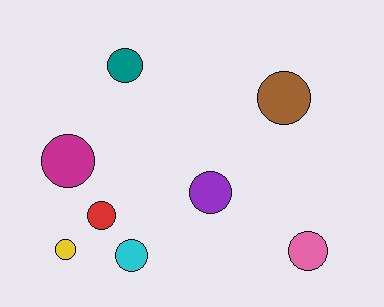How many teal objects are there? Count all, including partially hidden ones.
There is 1 teal object.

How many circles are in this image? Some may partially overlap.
There are 8 circles.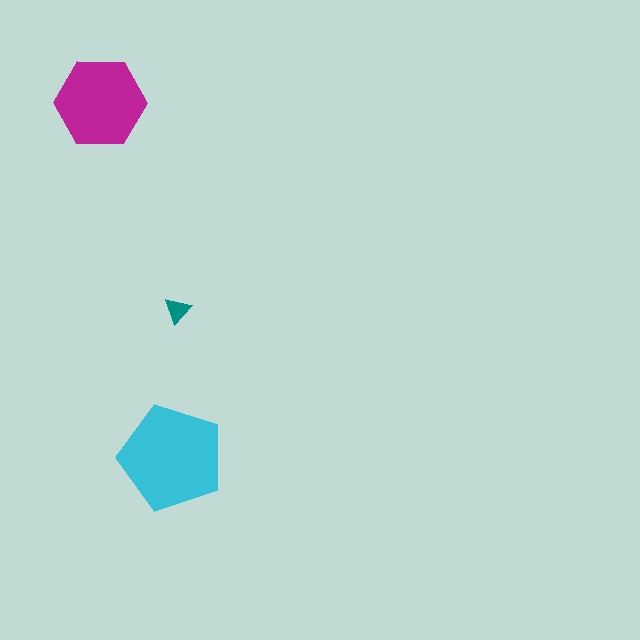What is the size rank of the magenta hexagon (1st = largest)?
2nd.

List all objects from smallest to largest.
The teal triangle, the magenta hexagon, the cyan pentagon.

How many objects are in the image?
There are 3 objects in the image.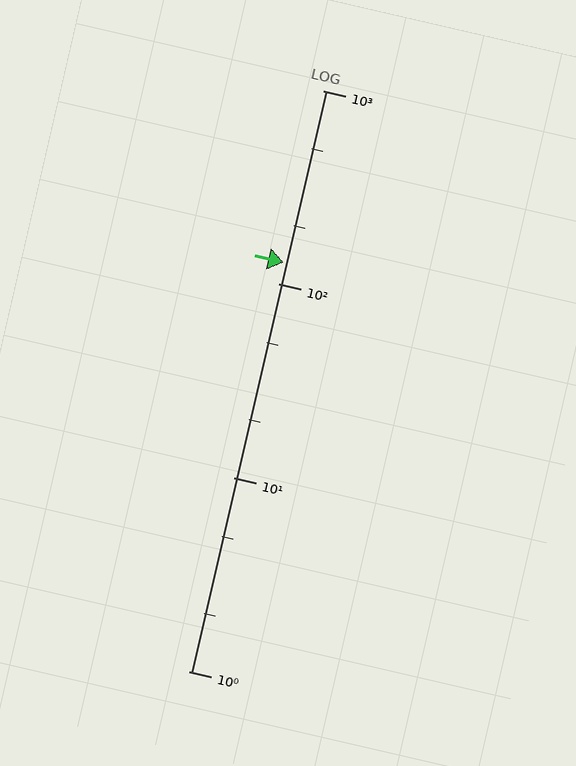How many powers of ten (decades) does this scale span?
The scale spans 3 decades, from 1 to 1000.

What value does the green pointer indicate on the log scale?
The pointer indicates approximately 130.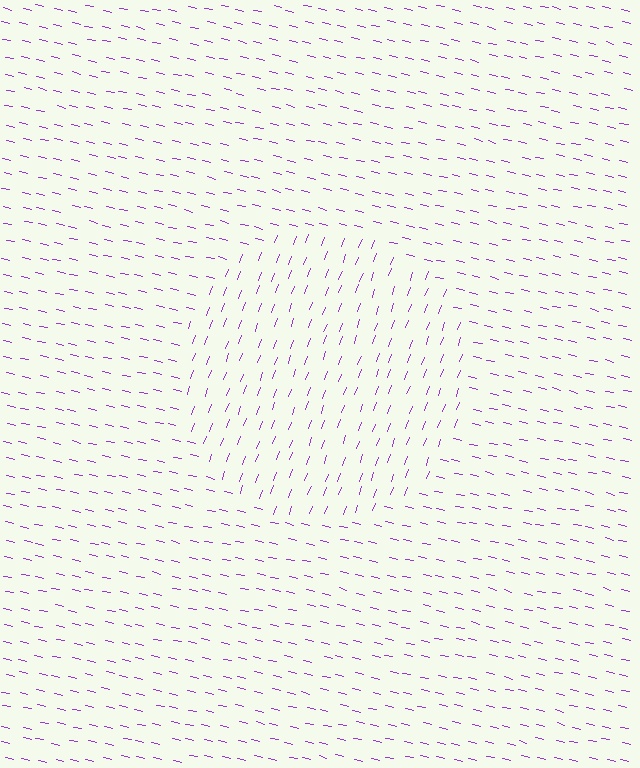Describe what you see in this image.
The image is filled with small purple line segments. A circle region in the image has lines oriented differently from the surrounding lines, creating a visible texture boundary.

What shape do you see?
I see a circle.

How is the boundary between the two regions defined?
The boundary is defined purely by a change in line orientation (approximately 82 degrees difference). All lines are the same color and thickness.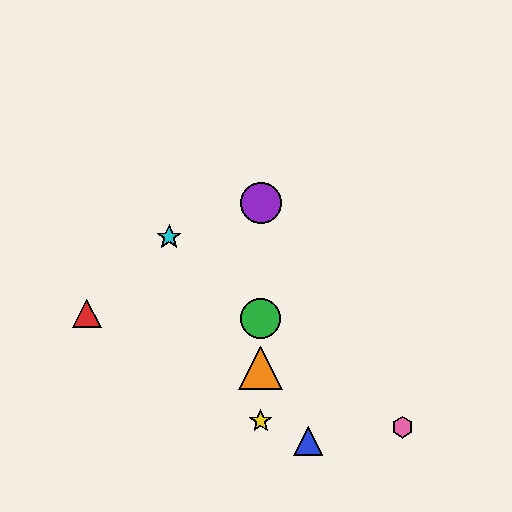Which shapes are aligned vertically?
The green circle, the yellow star, the purple circle, the orange triangle are aligned vertically.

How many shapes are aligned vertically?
4 shapes (the green circle, the yellow star, the purple circle, the orange triangle) are aligned vertically.